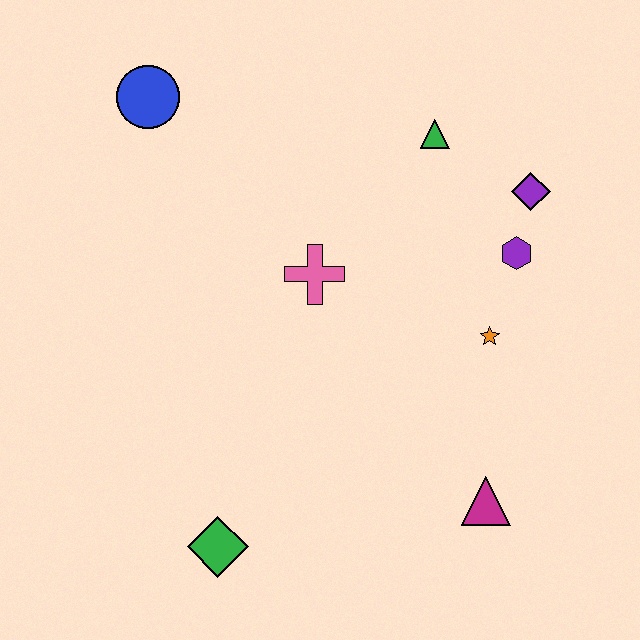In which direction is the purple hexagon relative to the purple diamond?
The purple hexagon is below the purple diamond.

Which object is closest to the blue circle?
The pink cross is closest to the blue circle.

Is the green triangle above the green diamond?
Yes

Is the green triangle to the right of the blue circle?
Yes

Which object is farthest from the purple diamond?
The green diamond is farthest from the purple diamond.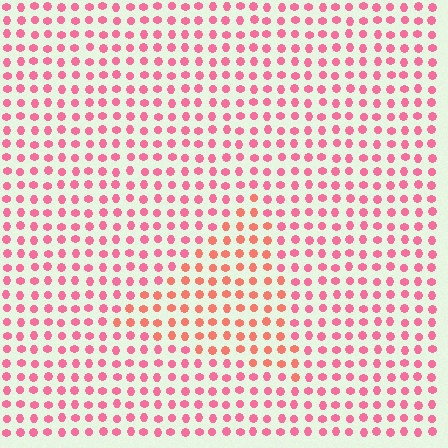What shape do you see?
I see a triangle.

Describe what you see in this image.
The image is filled with small pink elements in a uniform arrangement. A triangle-shaped region is visible where the elements are tinted to a slightly different hue, forming a subtle color boundary.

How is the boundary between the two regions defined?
The boundary is defined purely by a slight shift in hue (about 27 degrees). Spacing, size, and orientation are identical on both sides.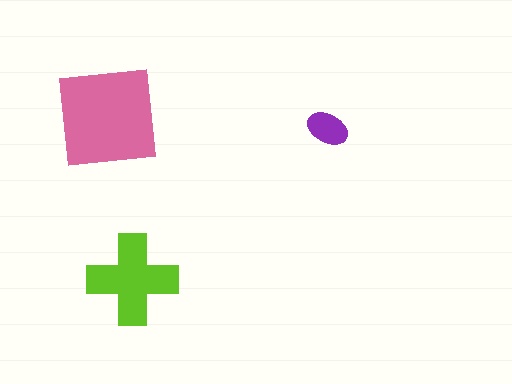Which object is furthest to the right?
The purple ellipse is rightmost.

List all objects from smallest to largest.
The purple ellipse, the lime cross, the pink square.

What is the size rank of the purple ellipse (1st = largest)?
3rd.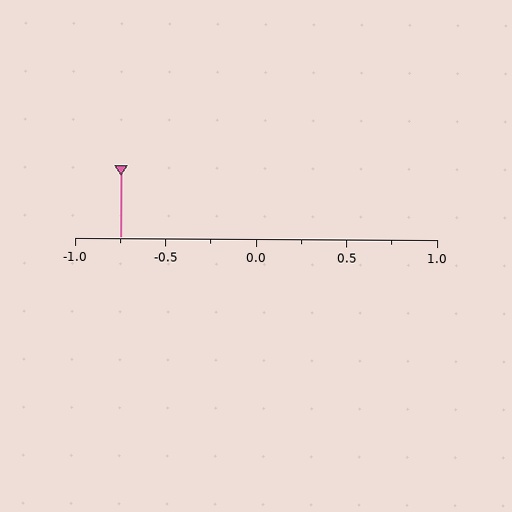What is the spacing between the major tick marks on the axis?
The major ticks are spaced 0.5 apart.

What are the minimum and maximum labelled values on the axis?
The axis runs from -1.0 to 1.0.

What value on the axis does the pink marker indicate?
The marker indicates approximately -0.75.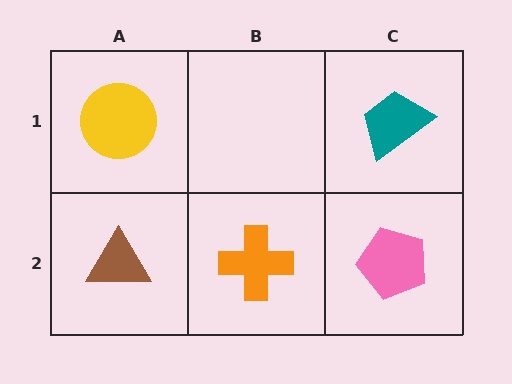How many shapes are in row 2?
3 shapes.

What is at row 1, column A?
A yellow circle.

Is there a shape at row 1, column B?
No, that cell is empty.